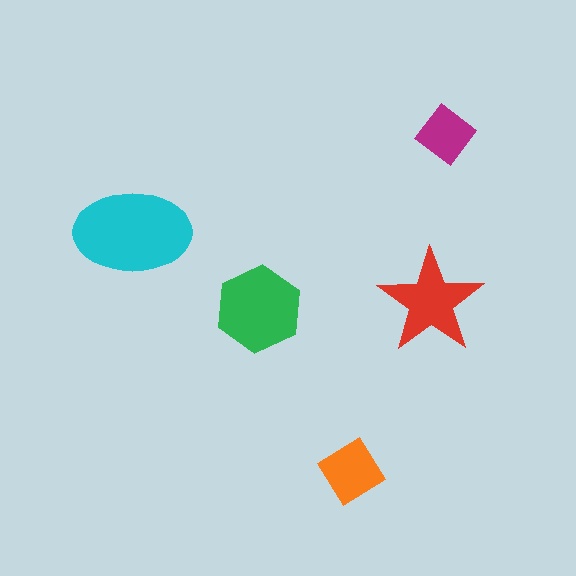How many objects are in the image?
There are 5 objects in the image.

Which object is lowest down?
The orange diamond is bottommost.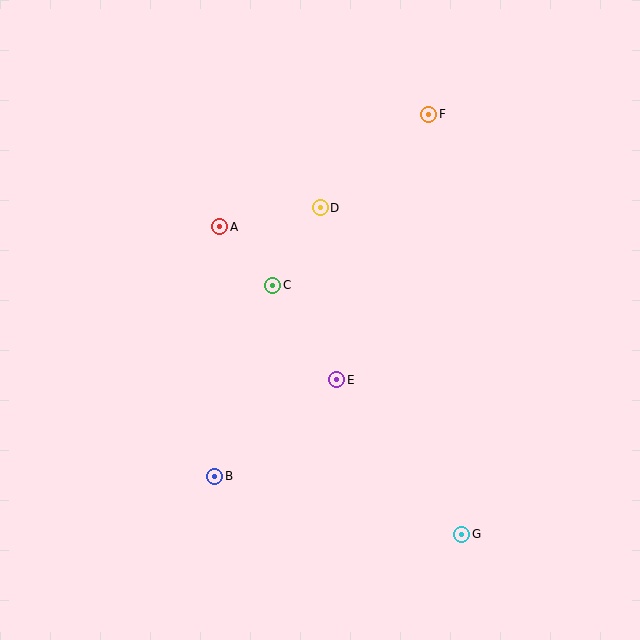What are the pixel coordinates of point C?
Point C is at (273, 285).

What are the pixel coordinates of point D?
Point D is at (320, 208).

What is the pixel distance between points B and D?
The distance between B and D is 289 pixels.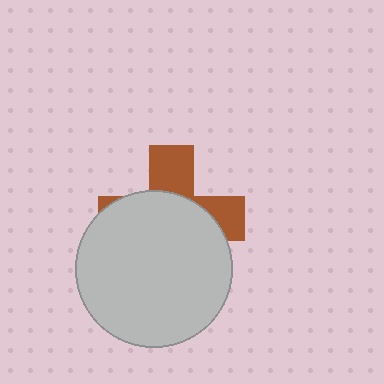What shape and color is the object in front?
The object in front is a light gray circle.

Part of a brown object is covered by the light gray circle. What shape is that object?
It is a cross.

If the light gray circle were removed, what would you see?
You would see the complete brown cross.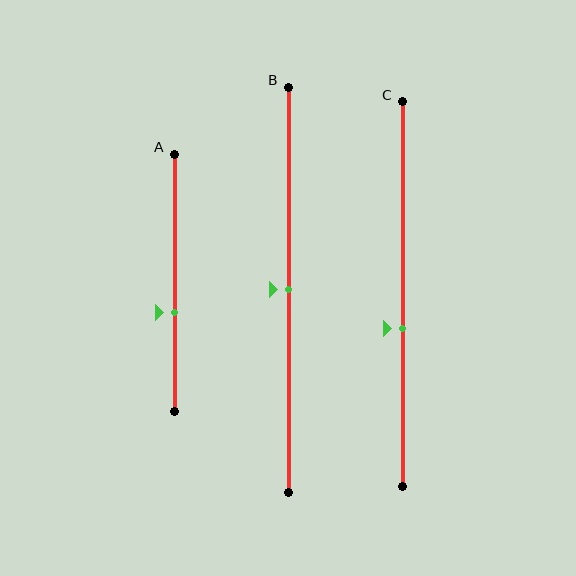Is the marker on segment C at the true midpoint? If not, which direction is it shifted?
No, the marker on segment C is shifted downward by about 9% of the segment length.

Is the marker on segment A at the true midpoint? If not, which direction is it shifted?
No, the marker on segment A is shifted downward by about 11% of the segment length.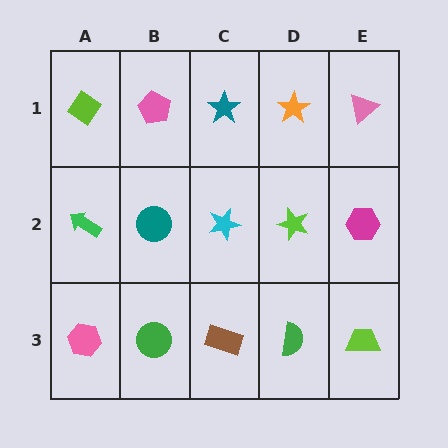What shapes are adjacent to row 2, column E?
A pink triangle (row 1, column E), a lime trapezoid (row 3, column E), a lime star (row 2, column D).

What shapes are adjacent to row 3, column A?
A green arrow (row 2, column A), a green circle (row 3, column B).